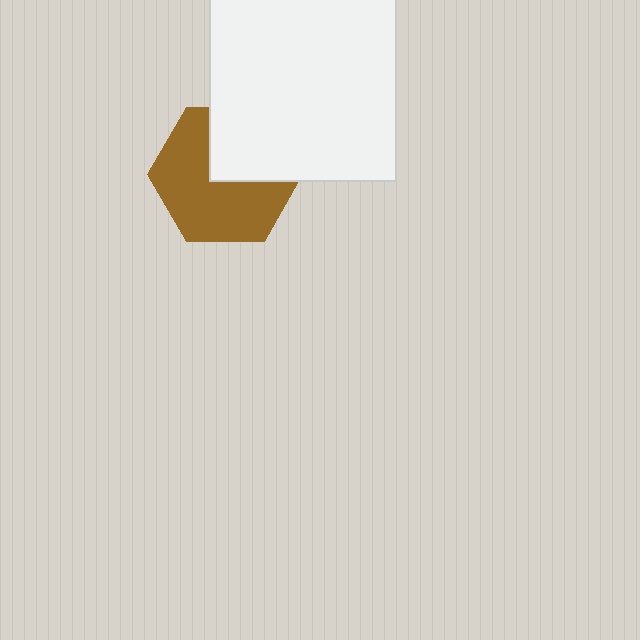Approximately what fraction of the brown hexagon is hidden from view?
Roughly 36% of the brown hexagon is hidden behind the white square.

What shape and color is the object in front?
The object in front is a white square.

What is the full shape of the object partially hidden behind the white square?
The partially hidden object is a brown hexagon.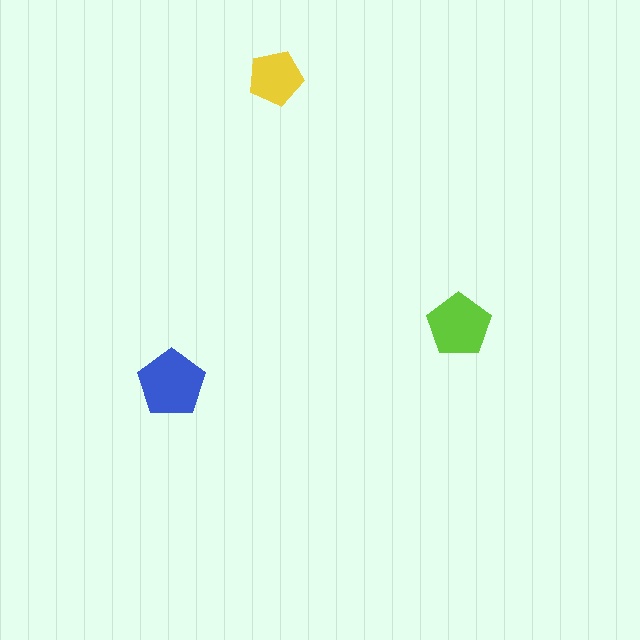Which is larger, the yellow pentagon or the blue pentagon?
The blue one.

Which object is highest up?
The yellow pentagon is topmost.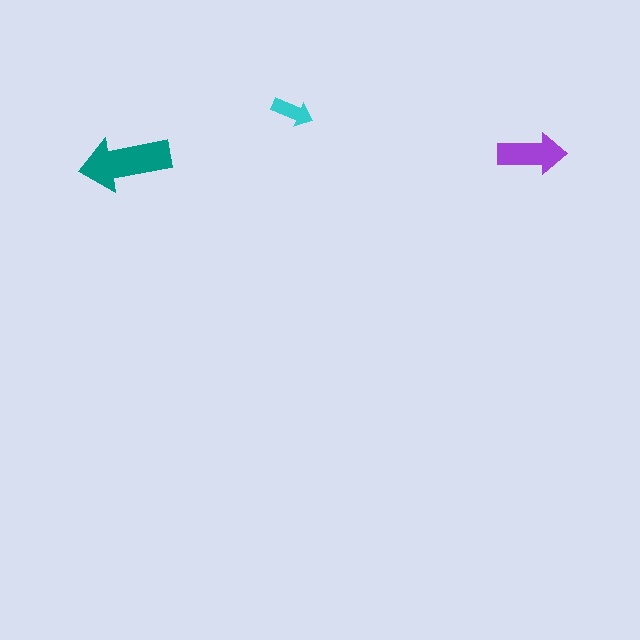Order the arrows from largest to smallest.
the teal one, the purple one, the cyan one.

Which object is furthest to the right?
The purple arrow is rightmost.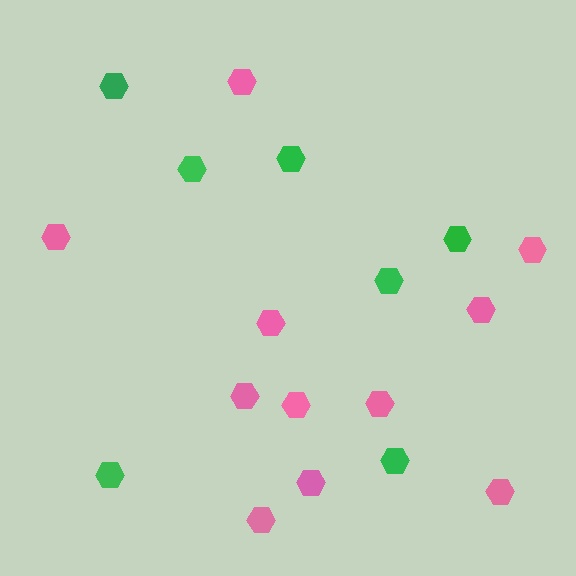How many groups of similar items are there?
There are 2 groups: one group of green hexagons (7) and one group of pink hexagons (11).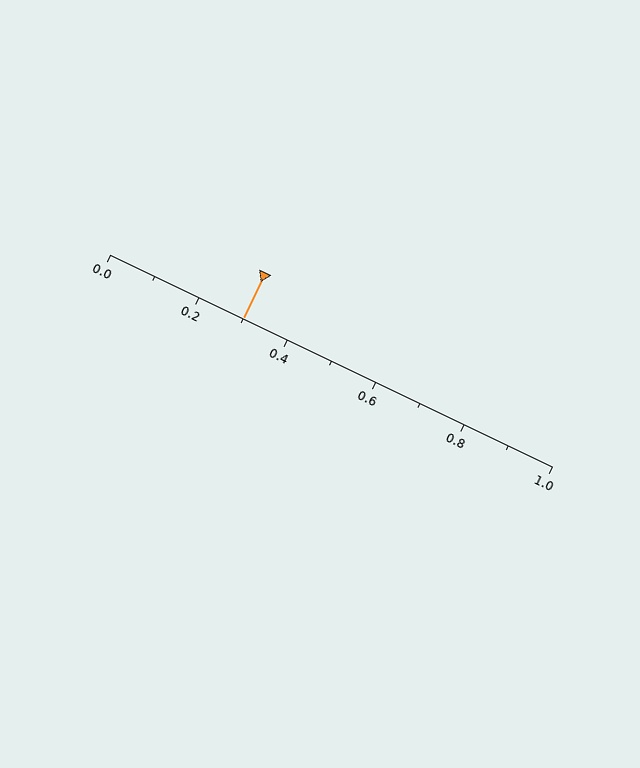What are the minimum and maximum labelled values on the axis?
The axis runs from 0.0 to 1.0.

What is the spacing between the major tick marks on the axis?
The major ticks are spaced 0.2 apart.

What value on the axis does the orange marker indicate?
The marker indicates approximately 0.3.